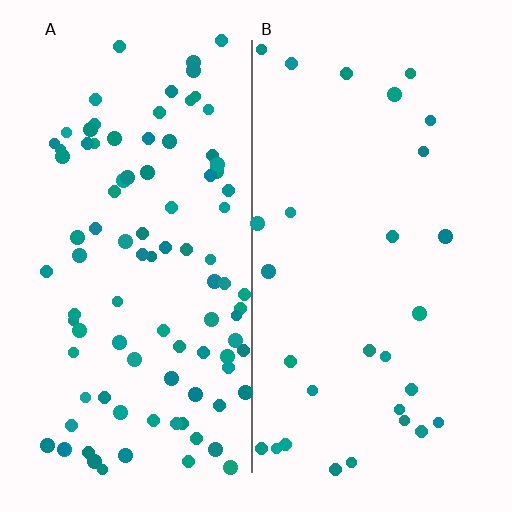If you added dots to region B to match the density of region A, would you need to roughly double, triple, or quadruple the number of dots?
Approximately triple.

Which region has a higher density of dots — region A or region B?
A (the left).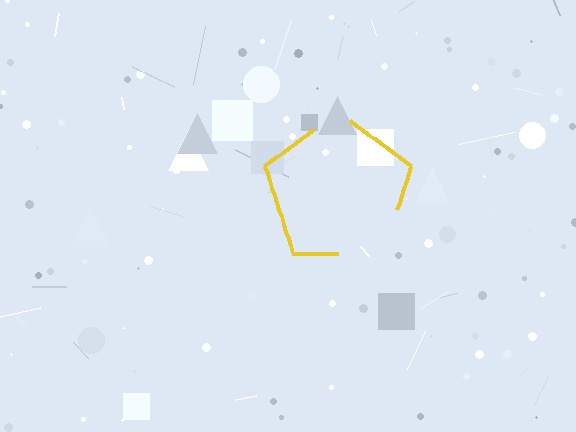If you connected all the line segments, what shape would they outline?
They would outline a pentagon.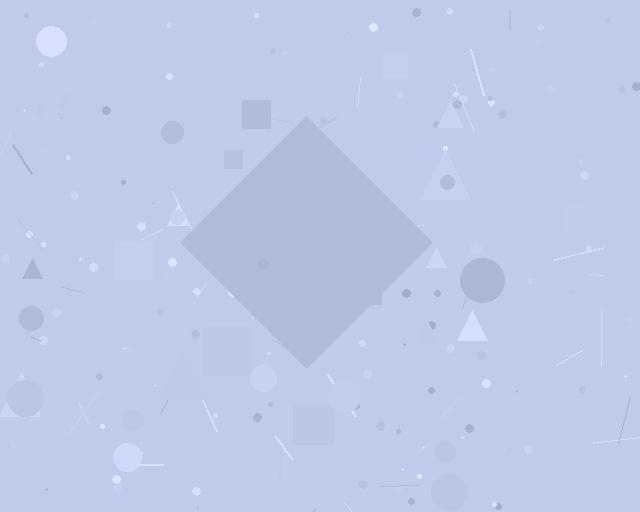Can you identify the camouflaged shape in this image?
The camouflaged shape is a diamond.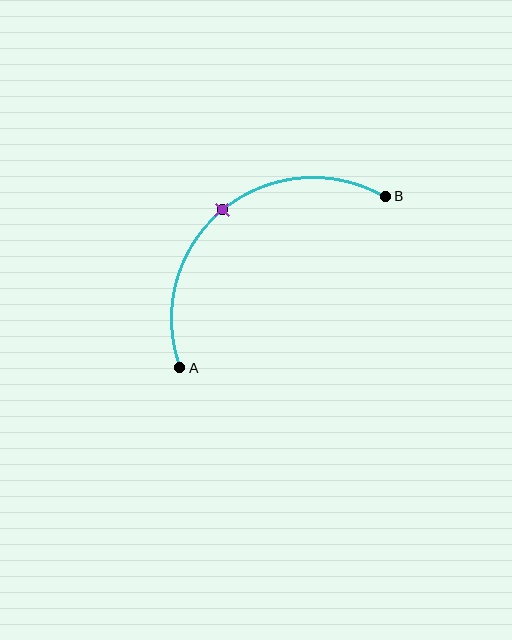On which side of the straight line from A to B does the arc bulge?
The arc bulges above and to the left of the straight line connecting A and B.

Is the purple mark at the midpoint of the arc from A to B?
Yes. The purple mark lies on the arc at equal arc-length from both A and B — it is the arc midpoint.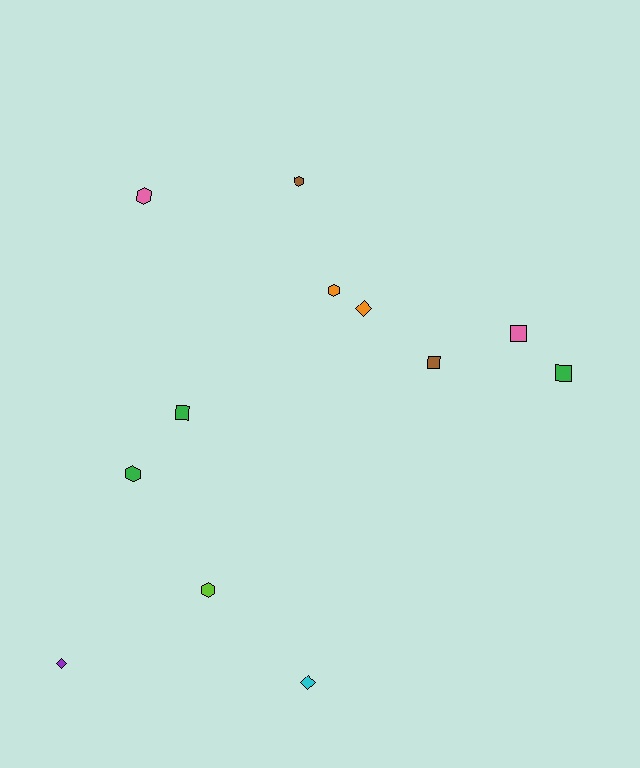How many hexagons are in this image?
There are 5 hexagons.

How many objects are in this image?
There are 12 objects.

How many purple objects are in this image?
There is 1 purple object.